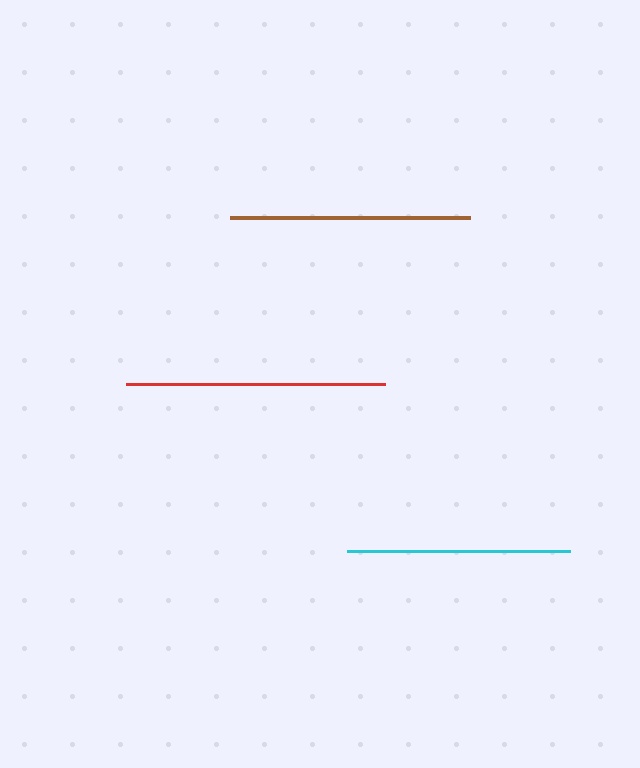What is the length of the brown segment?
The brown segment is approximately 240 pixels long.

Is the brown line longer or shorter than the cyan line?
The brown line is longer than the cyan line.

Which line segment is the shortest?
The cyan line is the shortest at approximately 223 pixels.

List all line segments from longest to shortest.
From longest to shortest: red, brown, cyan.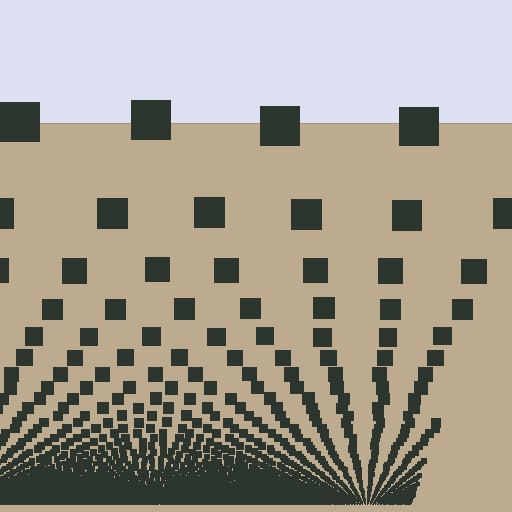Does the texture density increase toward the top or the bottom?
Density increases toward the bottom.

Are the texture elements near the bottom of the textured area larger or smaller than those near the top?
Smaller. The gradient is inverted — elements near the bottom are smaller and denser.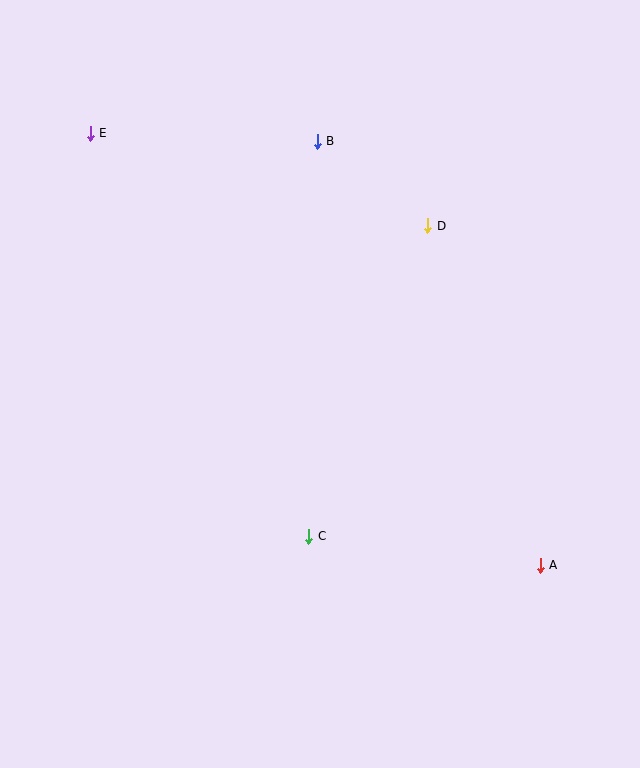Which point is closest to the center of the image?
Point C at (309, 536) is closest to the center.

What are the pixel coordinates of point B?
Point B is at (317, 141).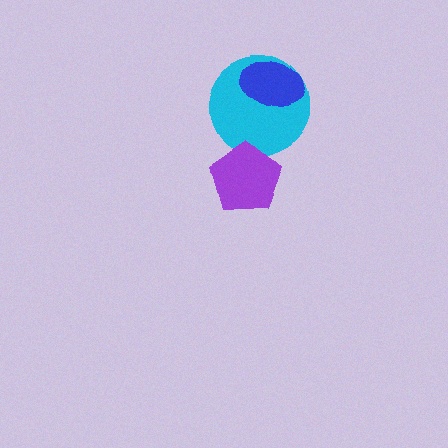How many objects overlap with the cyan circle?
2 objects overlap with the cyan circle.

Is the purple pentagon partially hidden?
No, no other shape covers it.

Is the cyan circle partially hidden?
Yes, it is partially covered by another shape.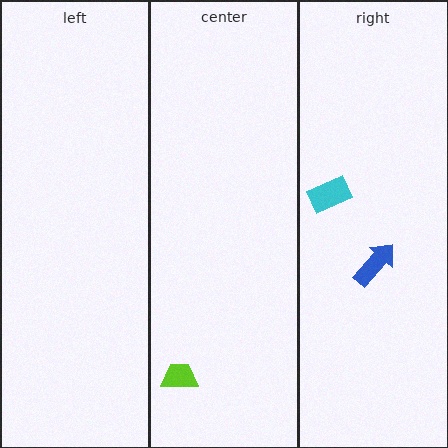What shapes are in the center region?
The lime trapezoid.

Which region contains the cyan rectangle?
The right region.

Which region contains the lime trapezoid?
The center region.